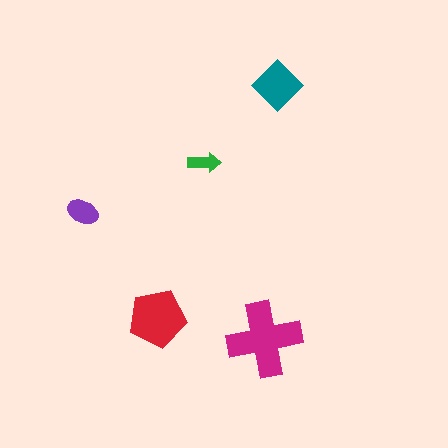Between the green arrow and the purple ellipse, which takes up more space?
The purple ellipse.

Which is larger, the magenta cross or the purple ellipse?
The magenta cross.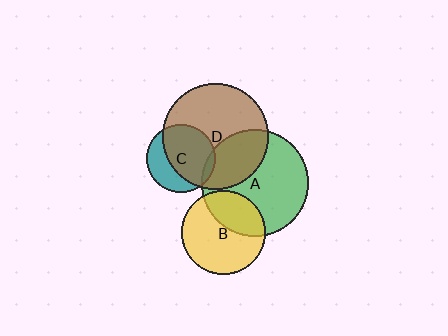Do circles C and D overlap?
Yes.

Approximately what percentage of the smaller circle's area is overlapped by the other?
Approximately 65%.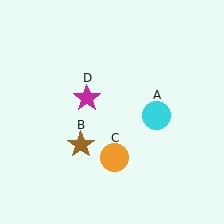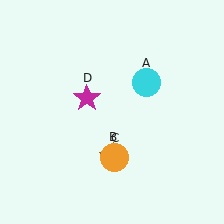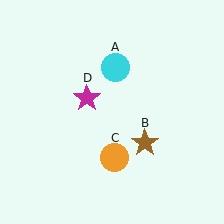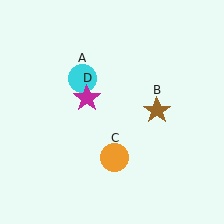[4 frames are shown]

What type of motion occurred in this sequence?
The cyan circle (object A), brown star (object B) rotated counterclockwise around the center of the scene.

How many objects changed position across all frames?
2 objects changed position: cyan circle (object A), brown star (object B).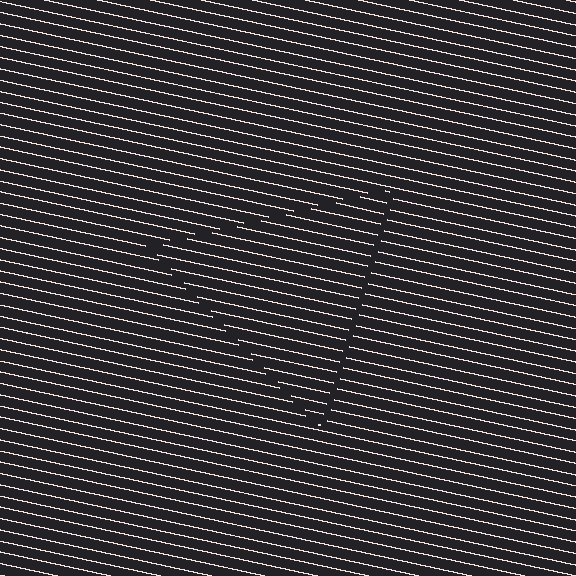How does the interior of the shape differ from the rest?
The interior of the shape contains the same grating, shifted by half a period — the contour is defined by the phase discontinuity where line-ends from the inner and outer gratings abut.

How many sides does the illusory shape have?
3 sides — the line-ends trace a triangle.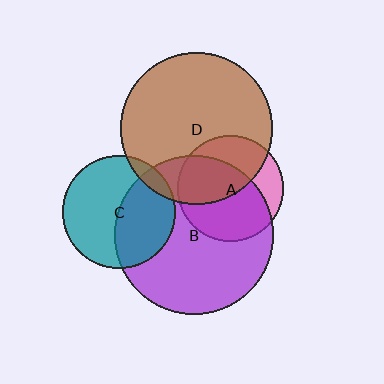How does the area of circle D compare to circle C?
Approximately 1.8 times.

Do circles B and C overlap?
Yes.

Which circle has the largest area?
Circle B (purple).